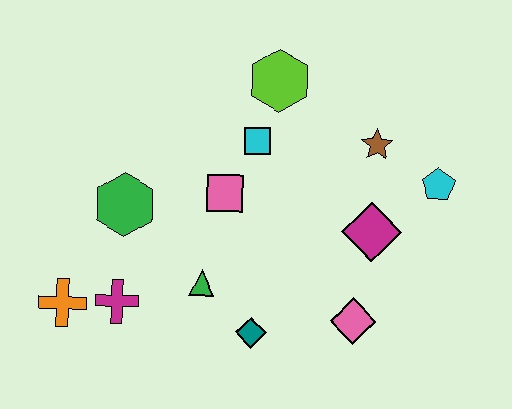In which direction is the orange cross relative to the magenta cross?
The orange cross is to the left of the magenta cross.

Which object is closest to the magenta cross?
The orange cross is closest to the magenta cross.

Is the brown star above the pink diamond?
Yes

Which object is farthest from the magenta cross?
The cyan pentagon is farthest from the magenta cross.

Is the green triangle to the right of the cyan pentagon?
No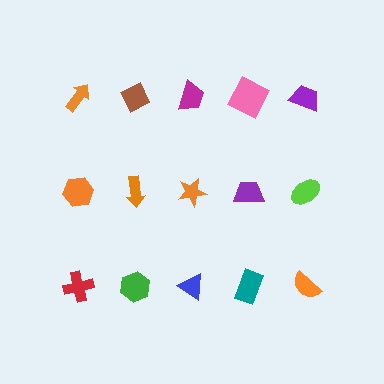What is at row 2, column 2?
An orange arrow.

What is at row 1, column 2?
A brown diamond.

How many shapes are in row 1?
5 shapes.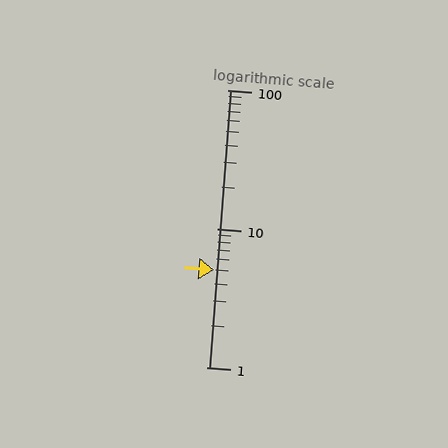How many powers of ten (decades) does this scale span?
The scale spans 2 decades, from 1 to 100.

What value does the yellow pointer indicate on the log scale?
The pointer indicates approximately 5.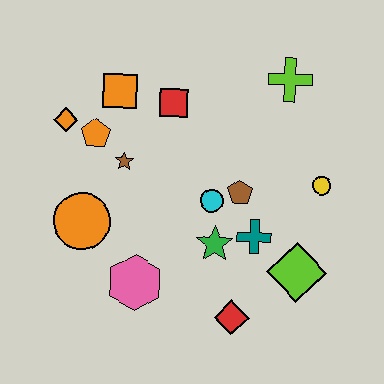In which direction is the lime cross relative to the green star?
The lime cross is above the green star.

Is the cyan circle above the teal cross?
Yes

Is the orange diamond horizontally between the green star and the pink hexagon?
No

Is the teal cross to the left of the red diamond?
No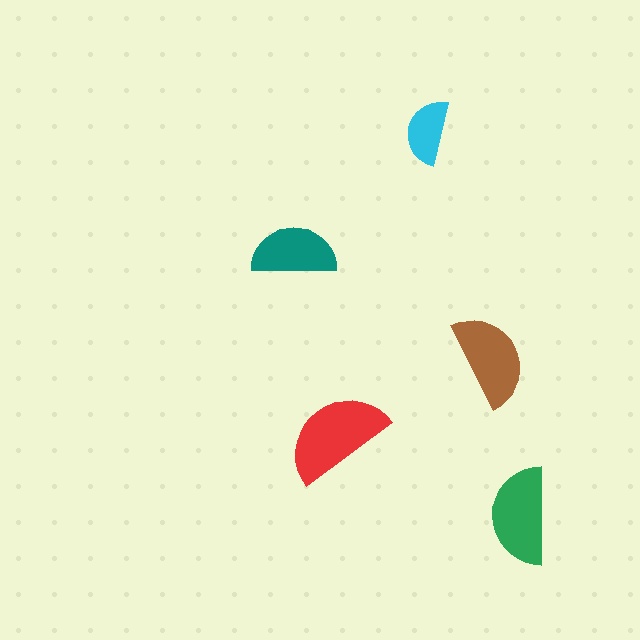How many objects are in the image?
There are 5 objects in the image.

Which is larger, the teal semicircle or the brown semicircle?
The brown one.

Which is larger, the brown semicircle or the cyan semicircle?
The brown one.